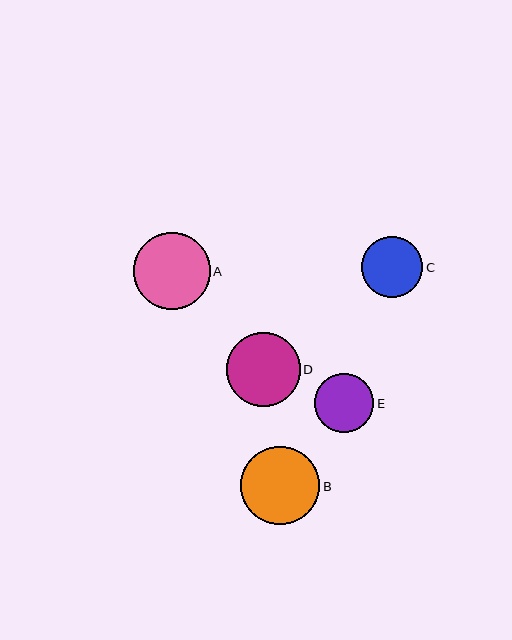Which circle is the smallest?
Circle E is the smallest with a size of approximately 59 pixels.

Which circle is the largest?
Circle B is the largest with a size of approximately 79 pixels.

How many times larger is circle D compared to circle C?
Circle D is approximately 1.2 times the size of circle C.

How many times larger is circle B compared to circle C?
Circle B is approximately 1.3 times the size of circle C.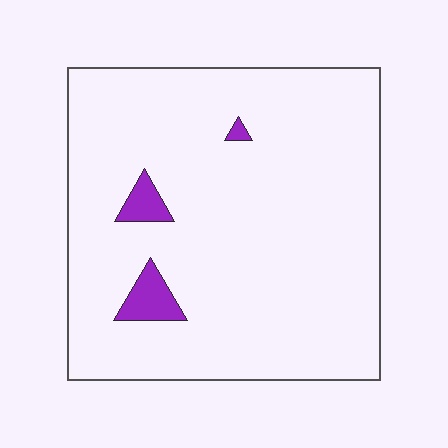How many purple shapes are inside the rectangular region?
3.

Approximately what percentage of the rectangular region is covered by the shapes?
Approximately 5%.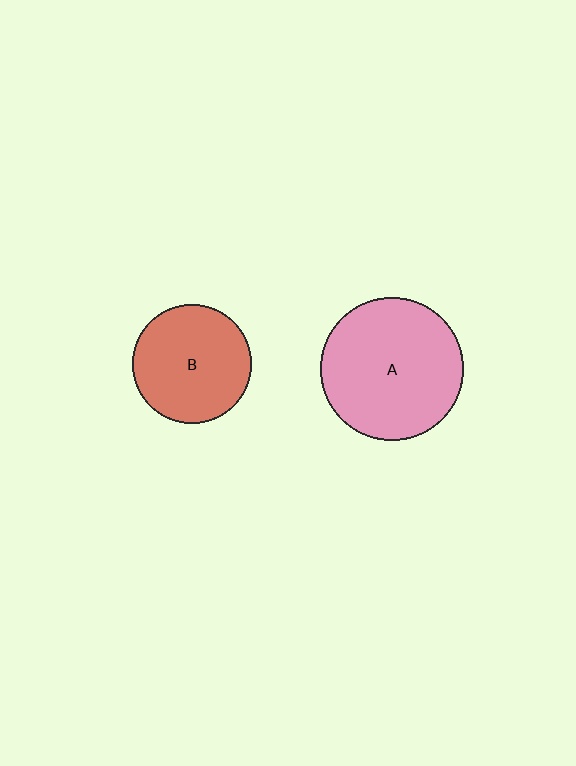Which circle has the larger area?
Circle A (pink).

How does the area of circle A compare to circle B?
Approximately 1.4 times.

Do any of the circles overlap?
No, none of the circles overlap.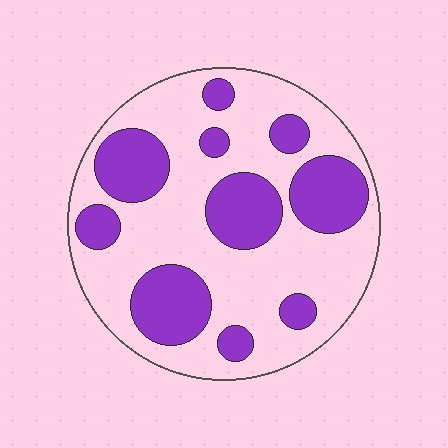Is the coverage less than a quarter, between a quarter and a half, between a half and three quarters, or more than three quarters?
Between a quarter and a half.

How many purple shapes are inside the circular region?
10.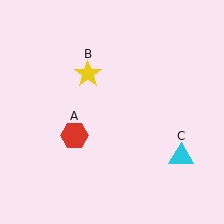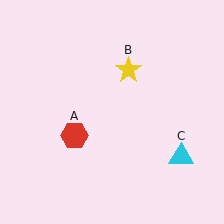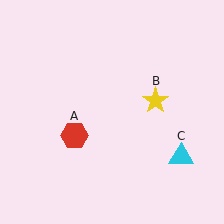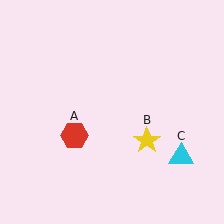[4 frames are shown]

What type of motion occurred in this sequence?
The yellow star (object B) rotated clockwise around the center of the scene.